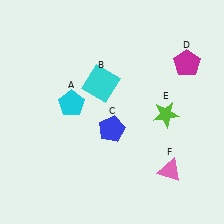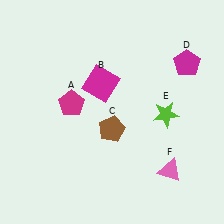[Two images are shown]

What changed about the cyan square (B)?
In Image 1, B is cyan. In Image 2, it changed to magenta.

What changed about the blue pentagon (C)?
In Image 1, C is blue. In Image 2, it changed to brown.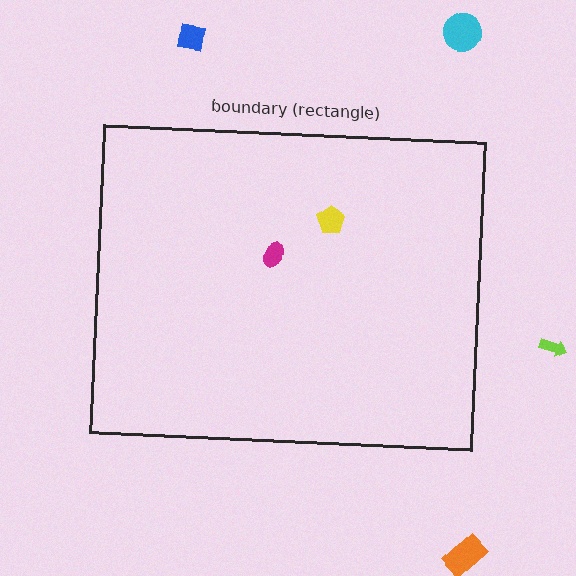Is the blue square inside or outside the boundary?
Outside.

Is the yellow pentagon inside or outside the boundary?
Inside.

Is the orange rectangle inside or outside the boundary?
Outside.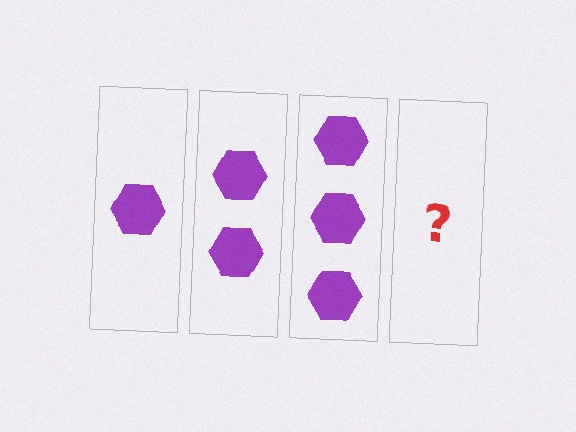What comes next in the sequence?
The next element should be 4 hexagons.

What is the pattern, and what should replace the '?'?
The pattern is that each step adds one more hexagon. The '?' should be 4 hexagons.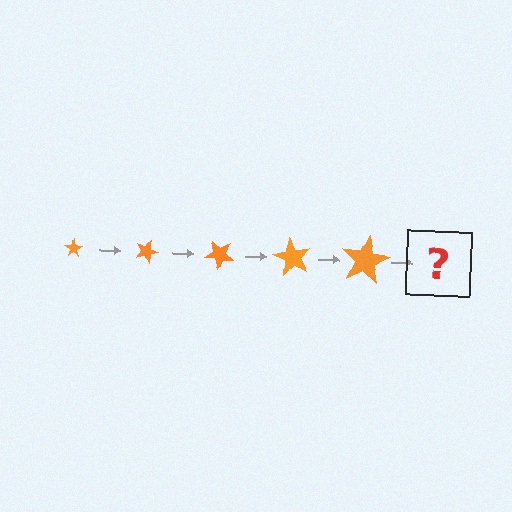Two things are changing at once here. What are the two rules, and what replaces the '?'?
The two rules are that the star grows larger each step and it rotates 20 degrees each step. The '?' should be a star, larger than the previous one and rotated 100 degrees from the start.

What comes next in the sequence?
The next element should be a star, larger than the previous one and rotated 100 degrees from the start.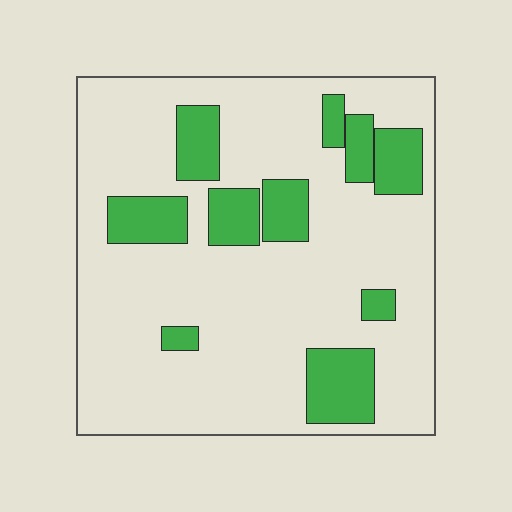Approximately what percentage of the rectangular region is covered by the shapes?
Approximately 20%.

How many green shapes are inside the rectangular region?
10.